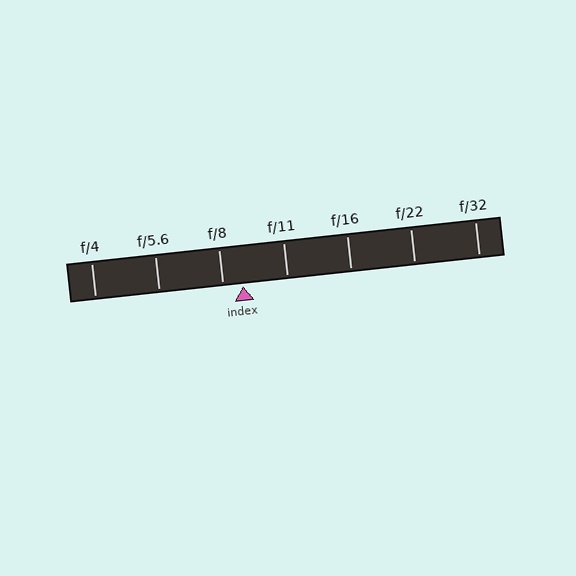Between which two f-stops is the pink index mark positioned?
The index mark is between f/8 and f/11.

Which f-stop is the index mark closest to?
The index mark is closest to f/8.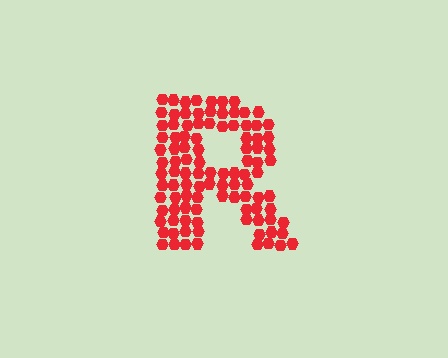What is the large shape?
The large shape is the letter R.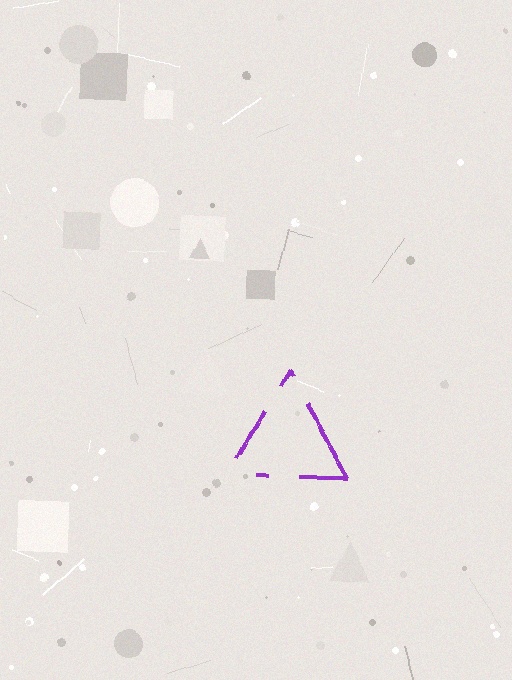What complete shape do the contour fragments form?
The contour fragments form a triangle.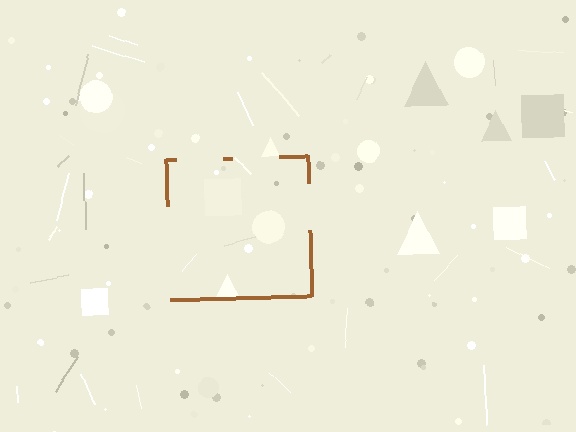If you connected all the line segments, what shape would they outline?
They would outline a square.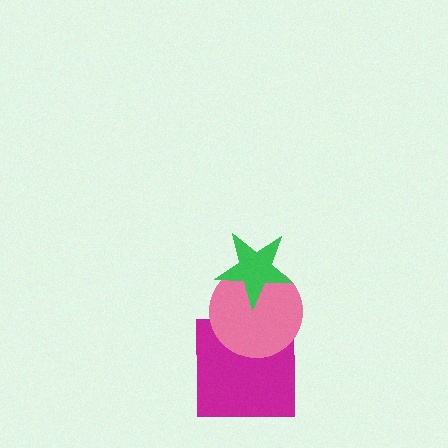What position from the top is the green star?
The green star is 1st from the top.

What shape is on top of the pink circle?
The green star is on top of the pink circle.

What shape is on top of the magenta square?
The pink circle is on top of the magenta square.